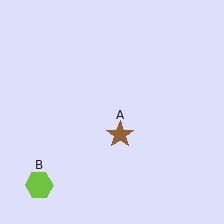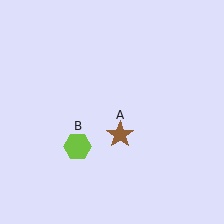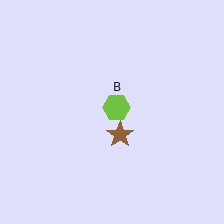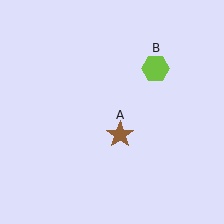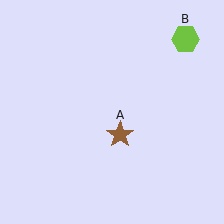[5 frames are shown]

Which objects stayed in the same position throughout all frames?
Brown star (object A) remained stationary.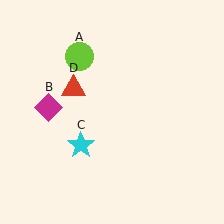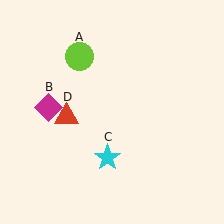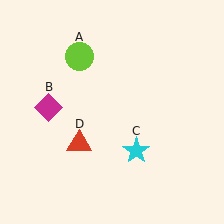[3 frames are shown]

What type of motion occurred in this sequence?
The cyan star (object C), red triangle (object D) rotated counterclockwise around the center of the scene.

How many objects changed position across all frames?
2 objects changed position: cyan star (object C), red triangle (object D).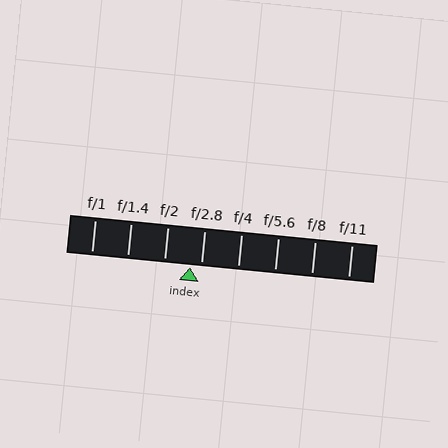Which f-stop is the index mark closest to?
The index mark is closest to f/2.8.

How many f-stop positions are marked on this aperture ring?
There are 8 f-stop positions marked.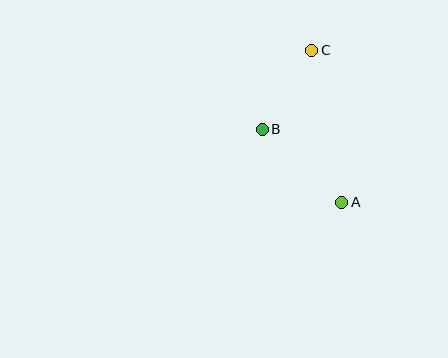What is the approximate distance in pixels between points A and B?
The distance between A and B is approximately 108 pixels.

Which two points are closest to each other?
Points B and C are closest to each other.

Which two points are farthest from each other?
Points A and C are farthest from each other.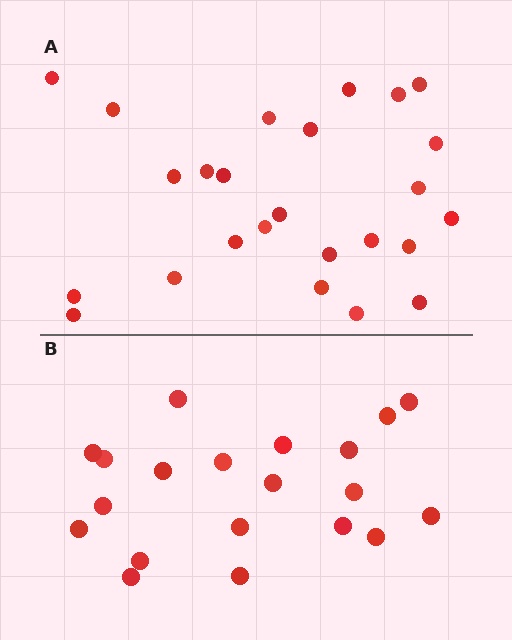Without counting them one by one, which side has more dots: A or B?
Region A (the top region) has more dots.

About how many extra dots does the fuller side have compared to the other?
Region A has about 5 more dots than region B.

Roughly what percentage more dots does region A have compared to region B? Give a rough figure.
About 25% more.